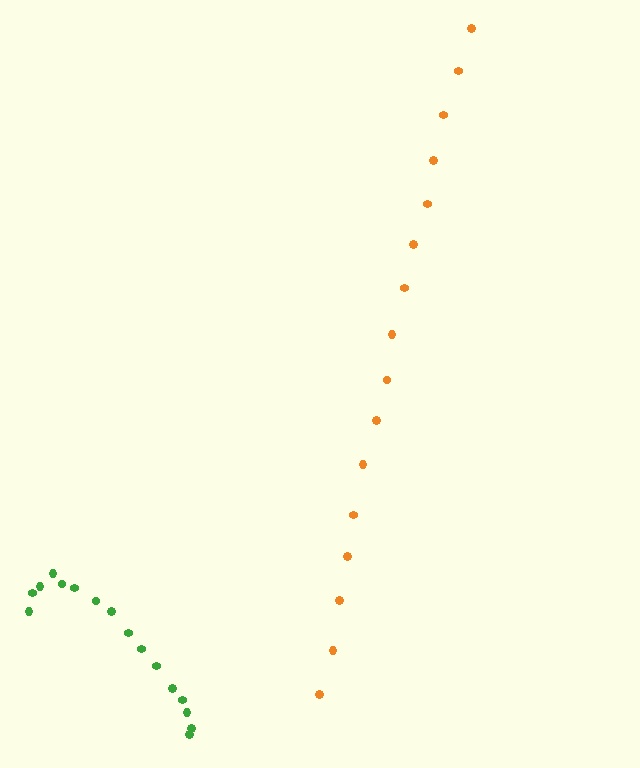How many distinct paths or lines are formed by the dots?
There are 2 distinct paths.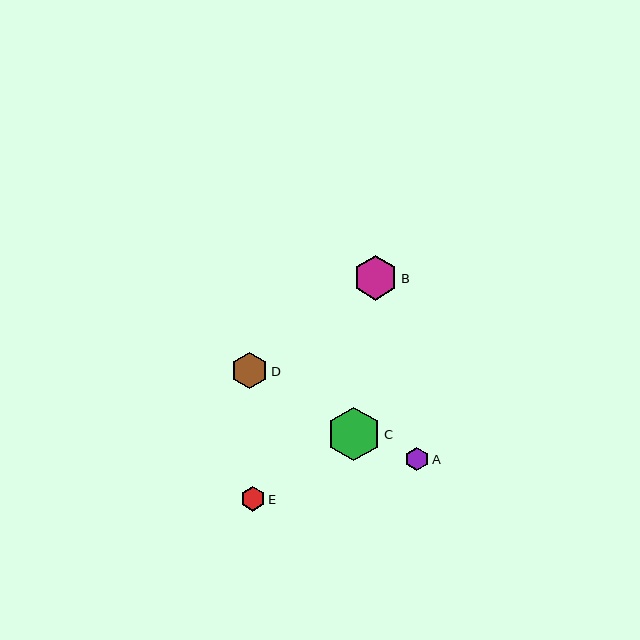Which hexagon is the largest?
Hexagon C is the largest with a size of approximately 54 pixels.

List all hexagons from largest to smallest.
From largest to smallest: C, B, D, E, A.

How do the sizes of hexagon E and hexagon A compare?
Hexagon E and hexagon A are approximately the same size.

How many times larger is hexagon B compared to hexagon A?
Hexagon B is approximately 1.9 times the size of hexagon A.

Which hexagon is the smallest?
Hexagon A is the smallest with a size of approximately 24 pixels.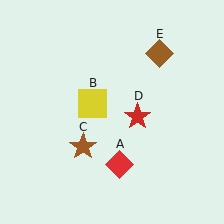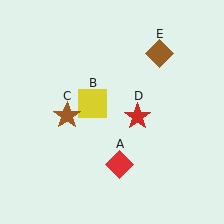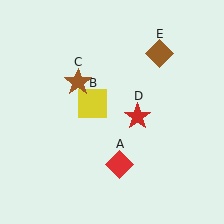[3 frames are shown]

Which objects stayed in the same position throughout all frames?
Red diamond (object A) and yellow square (object B) and red star (object D) and brown diamond (object E) remained stationary.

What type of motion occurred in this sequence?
The brown star (object C) rotated clockwise around the center of the scene.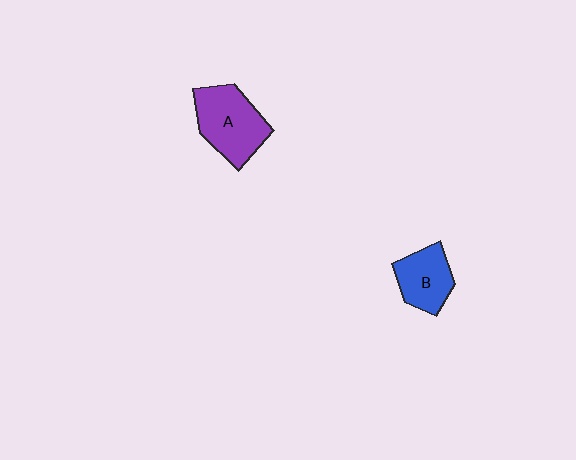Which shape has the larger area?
Shape A (purple).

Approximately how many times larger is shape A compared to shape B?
Approximately 1.4 times.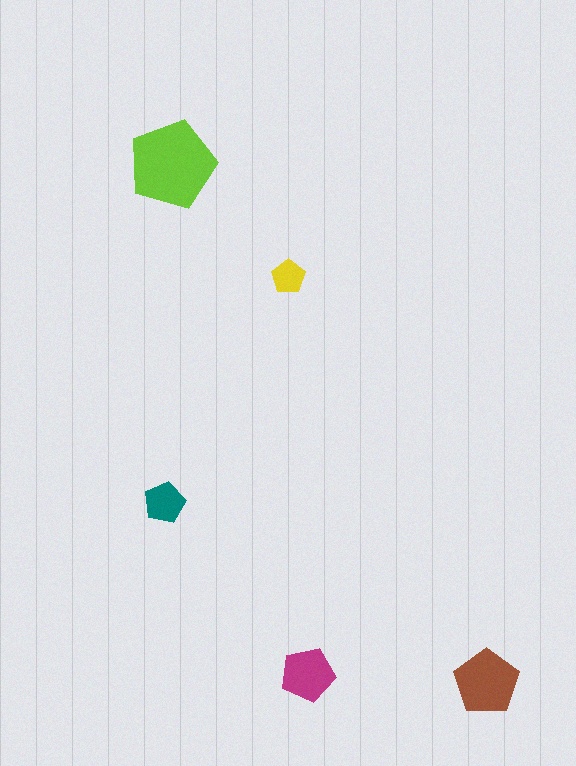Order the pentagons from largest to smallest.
the lime one, the brown one, the magenta one, the teal one, the yellow one.